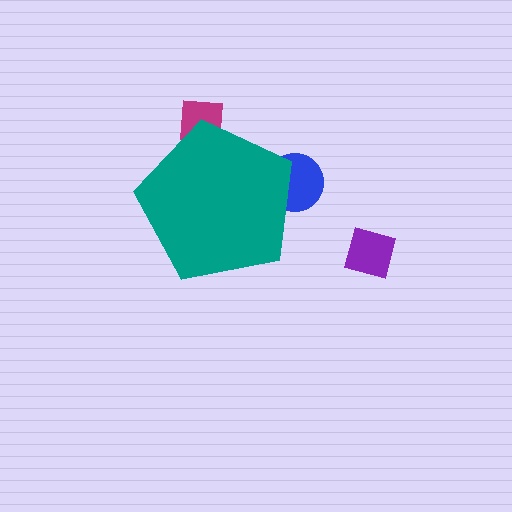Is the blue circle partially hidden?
Yes, the blue circle is partially hidden behind the teal pentagon.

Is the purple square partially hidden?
No, the purple square is fully visible.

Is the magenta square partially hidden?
Yes, the magenta square is partially hidden behind the teal pentagon.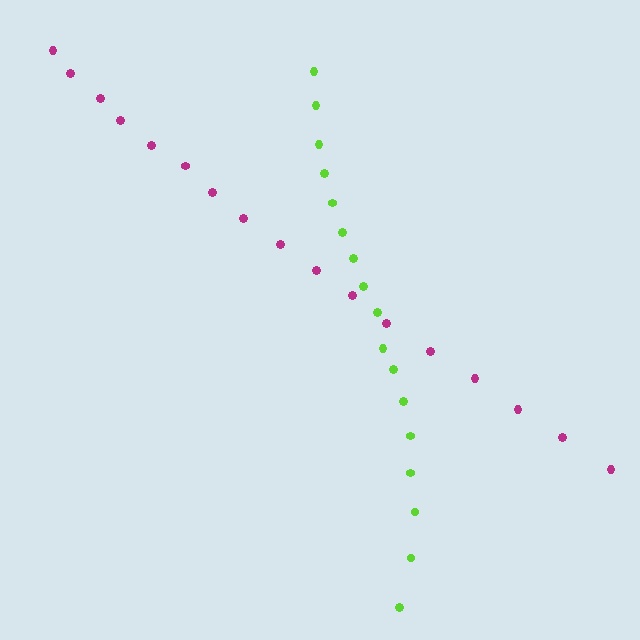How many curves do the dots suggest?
There are 2 distinct paths.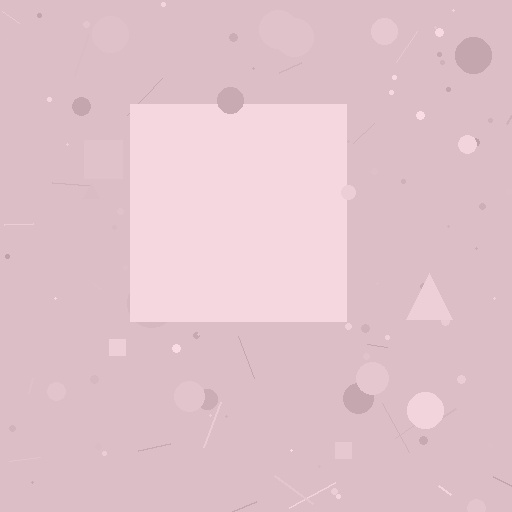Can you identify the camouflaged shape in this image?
The camouflaged shape is a square.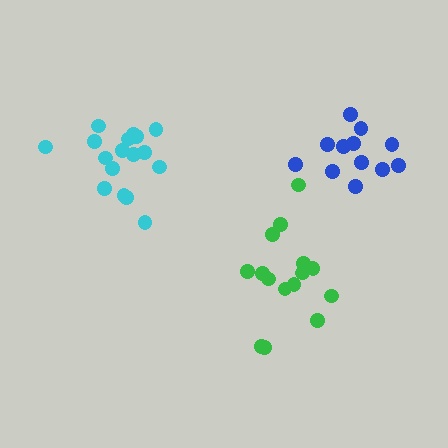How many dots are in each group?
Group 1: 17 dots, Group 2: 15 dots, Group 3: 12 dots (44 total).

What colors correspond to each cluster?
The clusters are colored: cyan, green, blue.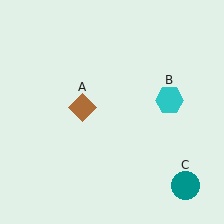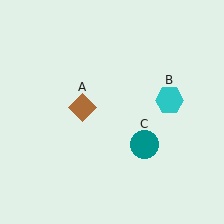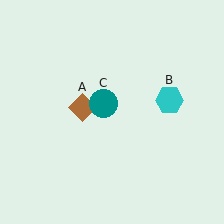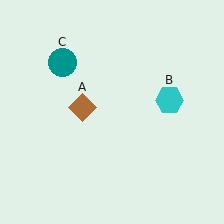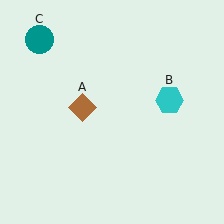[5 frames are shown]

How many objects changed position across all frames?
1 object changed position: teal circle (object C).